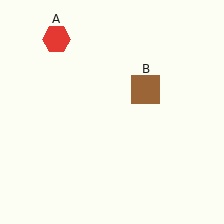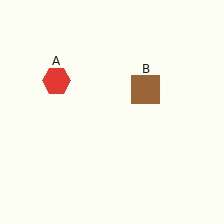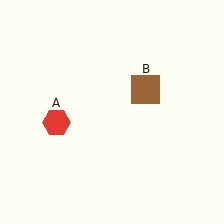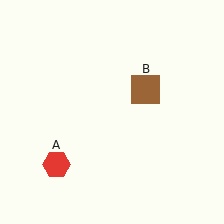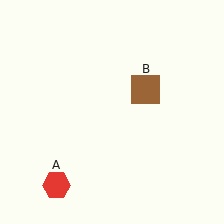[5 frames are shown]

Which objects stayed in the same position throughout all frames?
Brown square (object B) remained stationary.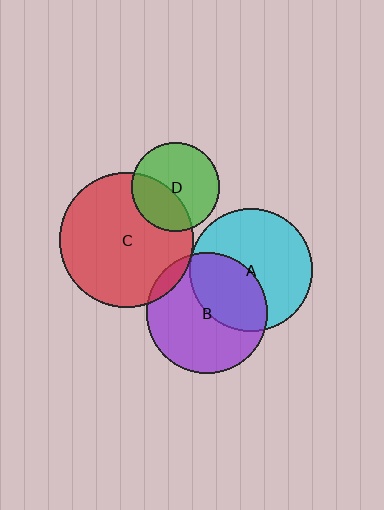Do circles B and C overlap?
Yes.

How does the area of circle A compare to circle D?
Approximately 1.9 times.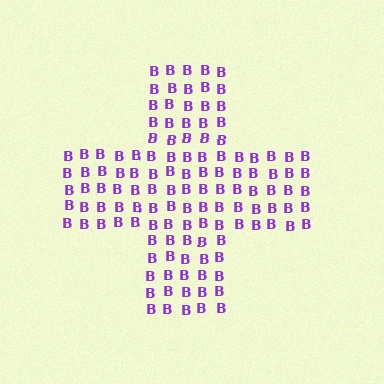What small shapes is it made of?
It is made of small letter B's.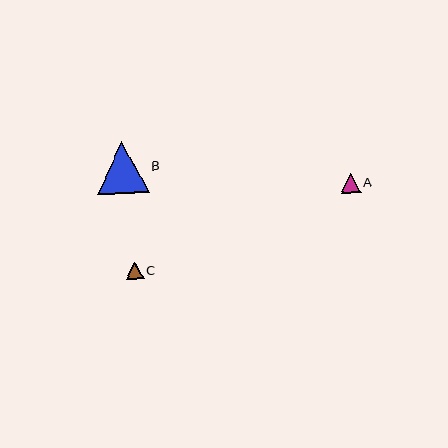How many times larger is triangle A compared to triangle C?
Triangle A is approximately 1.1 times the size of triangle C.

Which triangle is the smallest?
Triangle C is the smallest with a size of approximately 17 pixels.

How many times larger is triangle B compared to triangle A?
Triangle B is approximately 2.6 times the size of triangle A.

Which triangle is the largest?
Triangle B is the largest with a size of approximately 51 pixels.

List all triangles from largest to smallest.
From largest to smallest: B, A, C.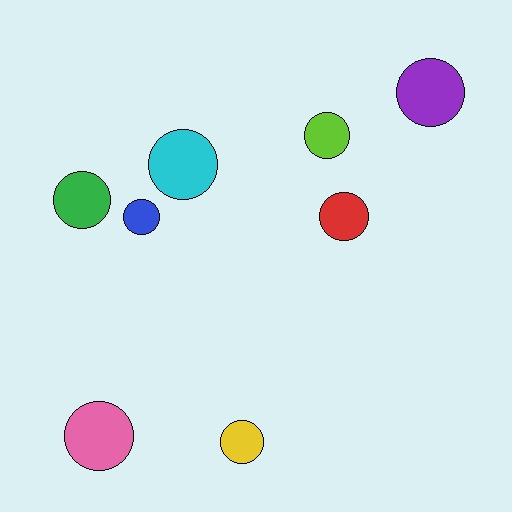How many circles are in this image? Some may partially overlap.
There are 8 circles.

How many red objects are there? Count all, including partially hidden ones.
There is 1 red object.